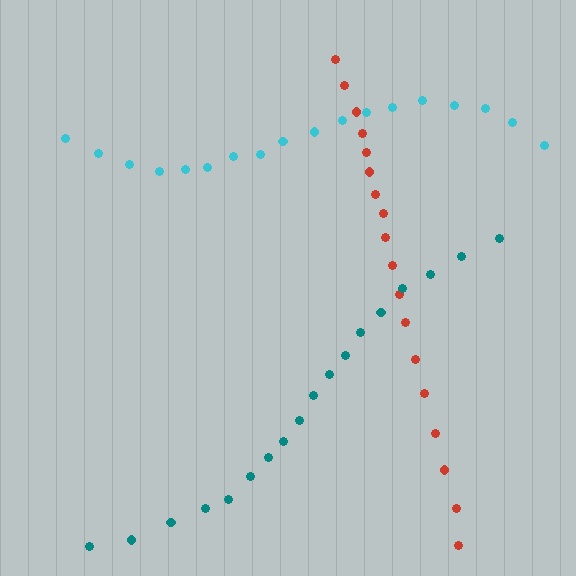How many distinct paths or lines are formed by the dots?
There are 3 distinct paths.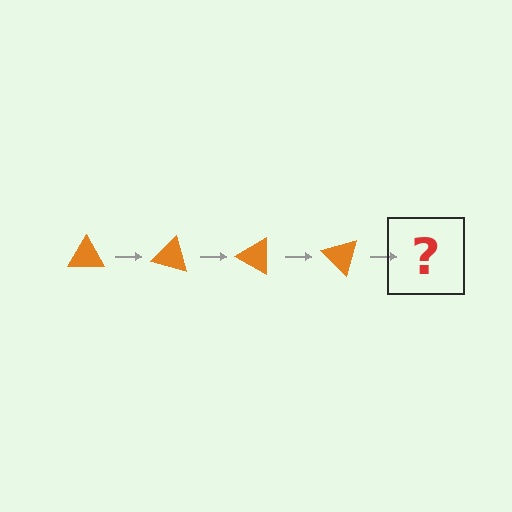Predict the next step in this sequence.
The next step is an orange triangle rotated 60 degrees.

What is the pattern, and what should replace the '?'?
The pattern is that the triangle rotates 15 degrees each step. The '?' should be an orange triangle rotated 60 degrees.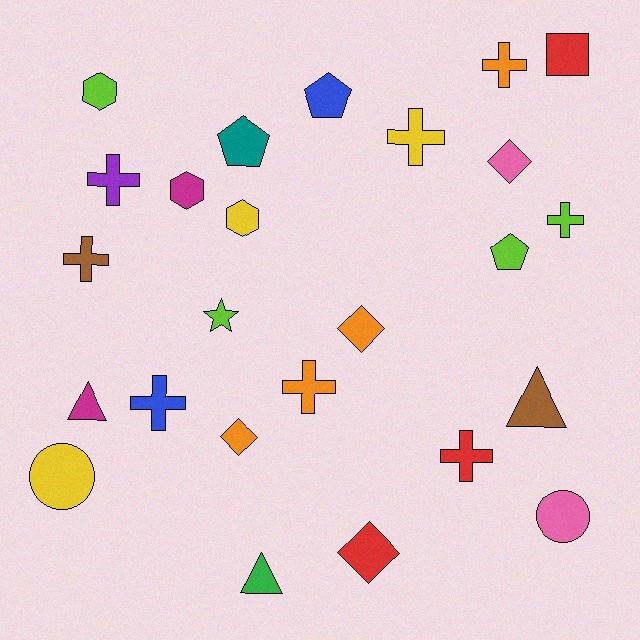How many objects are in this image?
There are 25 objects.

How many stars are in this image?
There is 1 star.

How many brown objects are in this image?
There are 2 brown objects.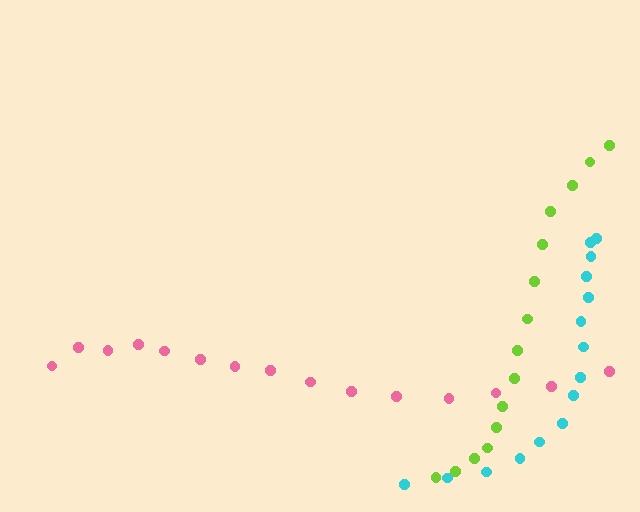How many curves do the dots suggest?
There are 3 distinct paths.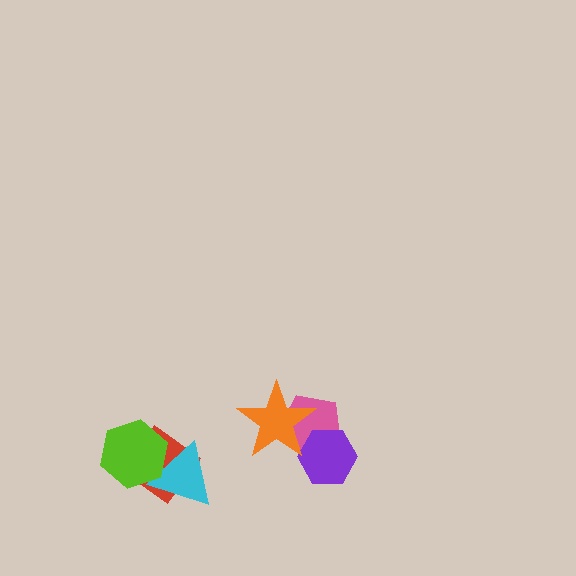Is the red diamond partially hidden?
Yes, it is partially covered by another shape.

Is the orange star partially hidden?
No, no other shape covers it.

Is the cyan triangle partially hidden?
Yes, it is partially covered by another shape.